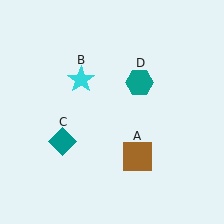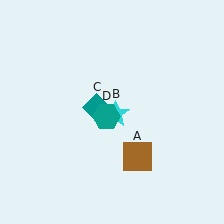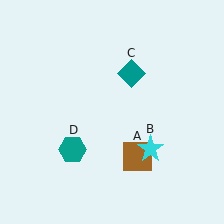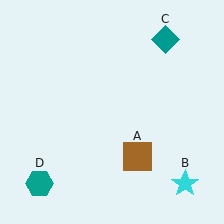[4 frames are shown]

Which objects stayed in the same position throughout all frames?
Brown square (object A) remained stationary.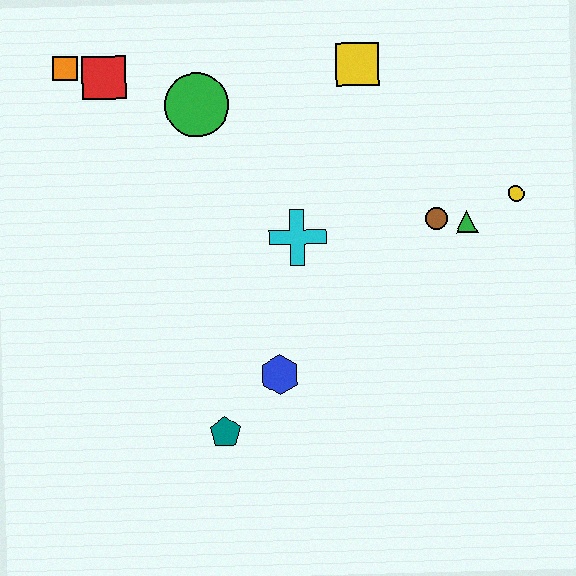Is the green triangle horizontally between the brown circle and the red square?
No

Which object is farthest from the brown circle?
The orange square is farthest from the brown circle.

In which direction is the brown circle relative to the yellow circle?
The brown circle is to the left of the yellow circle.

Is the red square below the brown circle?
No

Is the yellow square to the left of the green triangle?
Yes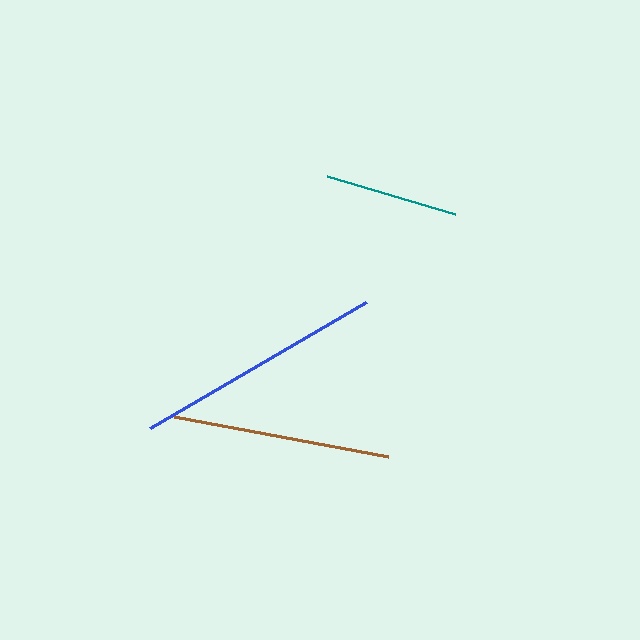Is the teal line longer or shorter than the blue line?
The blue line is longer than the teal line.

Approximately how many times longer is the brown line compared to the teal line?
The brown line is approximately 1.6 times the length of the teal line.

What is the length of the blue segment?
The blue segment is approximately 250 pixels long.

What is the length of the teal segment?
The teal segment is approximately 134 pixels long.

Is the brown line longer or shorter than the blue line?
The blue line is longer than the brown line.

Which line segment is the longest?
The blue line is the longest at approximately 250 pixels.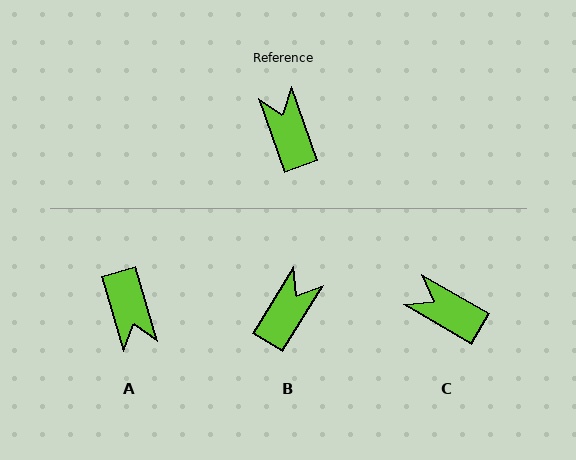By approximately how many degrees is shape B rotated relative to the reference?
Approximately 52 degrees clockwise.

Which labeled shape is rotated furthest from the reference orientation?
A, about 177 degrees away.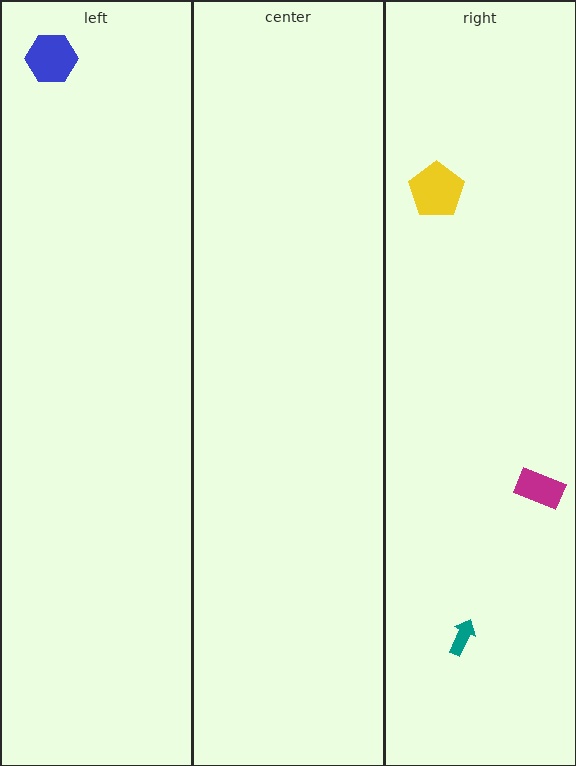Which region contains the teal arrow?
The right region.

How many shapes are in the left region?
1.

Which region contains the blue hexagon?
The left region.